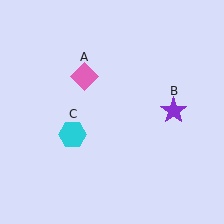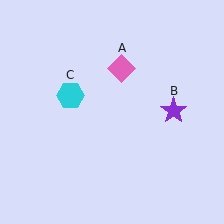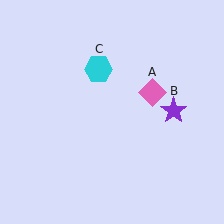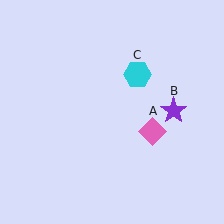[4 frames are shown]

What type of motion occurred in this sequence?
The pink diamond (object A), cyan hexagon (object C) rotated clockwise around the center of the scene.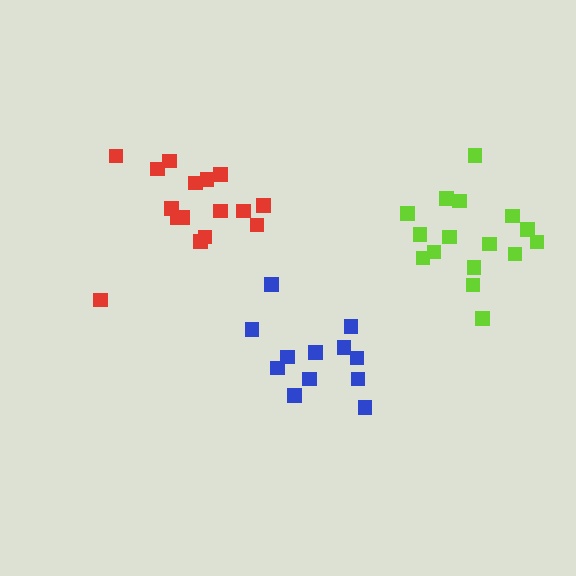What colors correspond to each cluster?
The clusters are colored: blue, red, lime.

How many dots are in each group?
Group 1: 12 dots, Group 2: 16 dots, Group 3: 16 dots (44 total).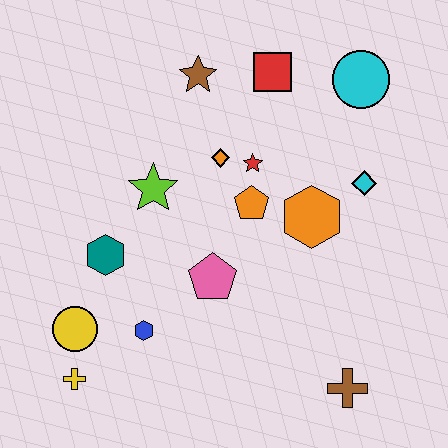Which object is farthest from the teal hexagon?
The cyan circle is farthest from the teal hexagon.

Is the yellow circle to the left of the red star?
Yes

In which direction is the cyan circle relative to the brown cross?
The cyan circle is above the brown cross.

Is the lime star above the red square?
No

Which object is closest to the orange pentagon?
The red star is closest to the orange pentagon.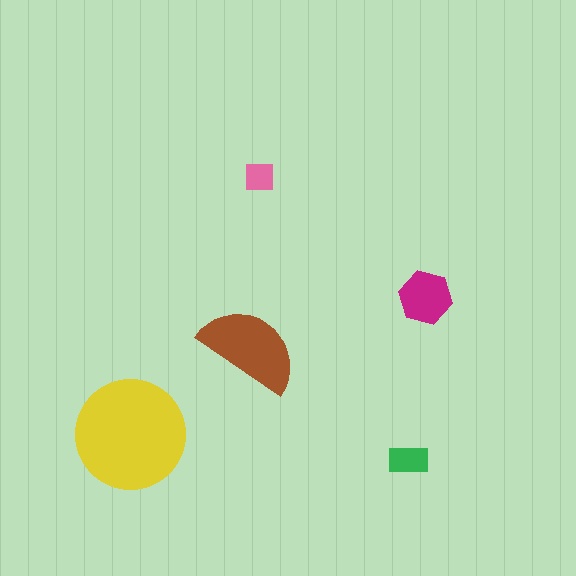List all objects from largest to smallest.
The yellow circle, the brown semicircle, the magenta hexagon, the green rectangle, the pink square.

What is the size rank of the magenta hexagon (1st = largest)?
3rd.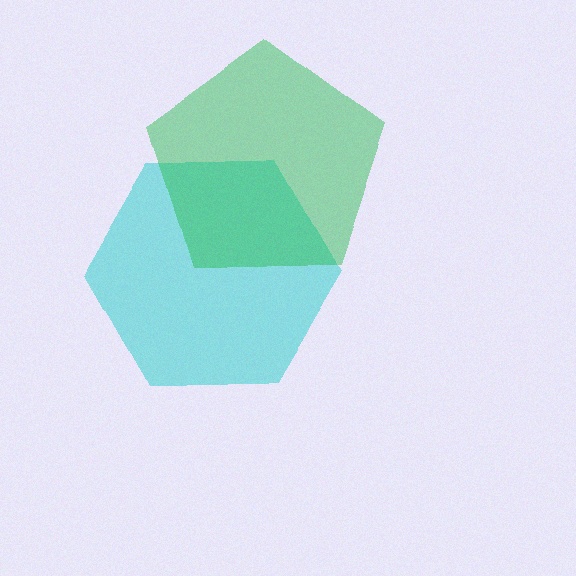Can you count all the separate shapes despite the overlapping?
Yes, there are 2 separate shapes.